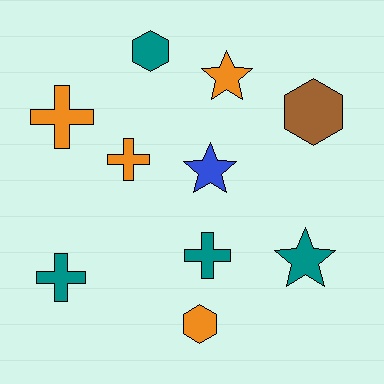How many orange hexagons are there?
There is 1 orange hexagon.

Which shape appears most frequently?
Cross, with 4 objects.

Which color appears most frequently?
Teal, with 4 objects.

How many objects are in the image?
There are 10 objects.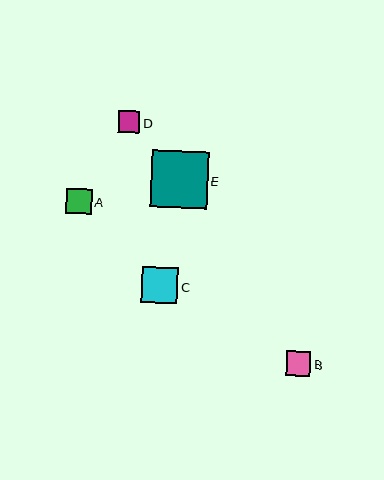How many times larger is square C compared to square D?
Square C is approximately 1.7 times the size of square D.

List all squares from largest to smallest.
From largest to smallest: E, C, A, B, D.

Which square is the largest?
Square E is the largest with a size of approximately 57 pixels.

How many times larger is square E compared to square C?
Square E is approximately 1.6 times the size of square C.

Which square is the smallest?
Square D is the smallest with a size of approximately 21 pixels.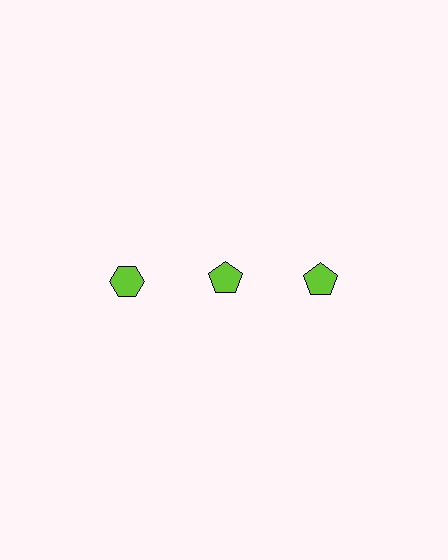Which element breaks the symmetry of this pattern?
The lime hexagon in the top row, leftmost column breaks the symmetry. All other shapes are lime pentagons.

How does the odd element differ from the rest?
It has a different shape: hexagon instead of pentagon.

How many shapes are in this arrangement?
There are 3 shapes arranged in a grid pattern.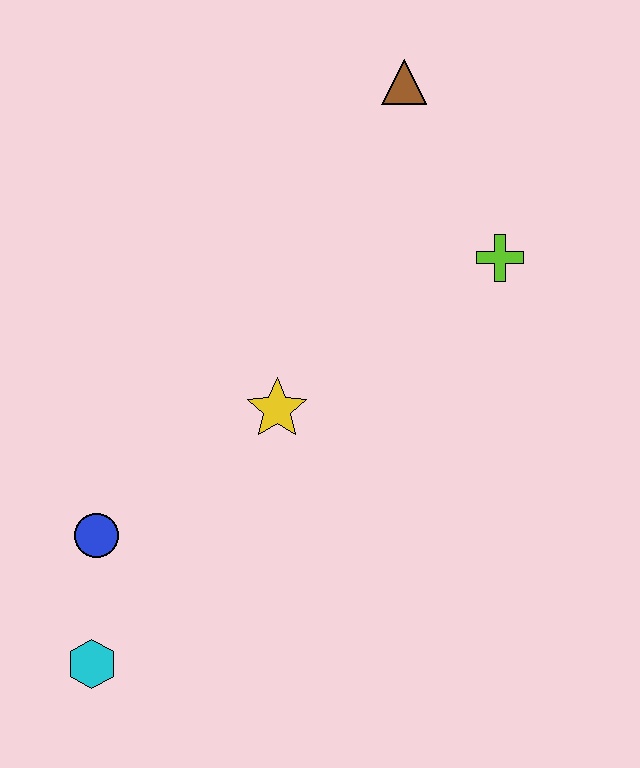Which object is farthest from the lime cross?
The cyan hexagon is farthest from the lime cross.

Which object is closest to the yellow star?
The blue circle is closest to the yellow star.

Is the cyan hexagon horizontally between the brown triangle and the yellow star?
No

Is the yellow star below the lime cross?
Yes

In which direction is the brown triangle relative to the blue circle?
The brown triangle is above the blue circle.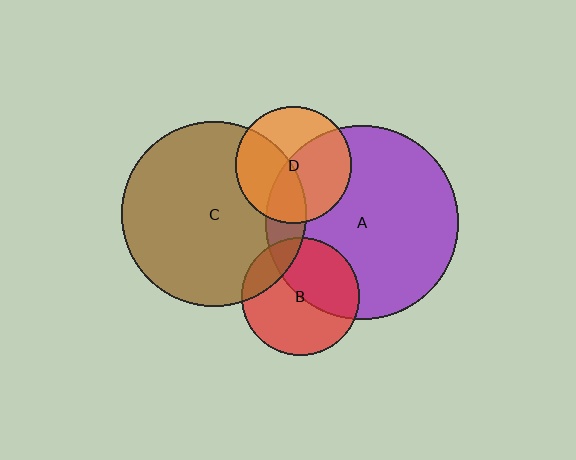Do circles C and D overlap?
Yes.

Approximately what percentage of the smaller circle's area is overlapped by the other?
Approximately 45%.